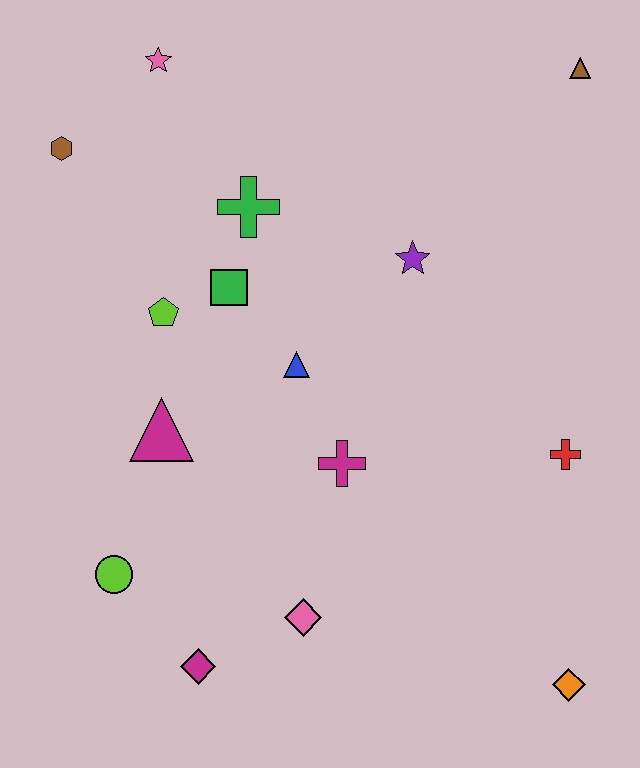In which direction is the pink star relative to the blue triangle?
The pink star is above the blue triangle.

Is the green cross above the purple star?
Yes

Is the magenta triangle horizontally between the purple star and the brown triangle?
No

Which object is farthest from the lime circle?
The brown triangle is farthest from the lime circle.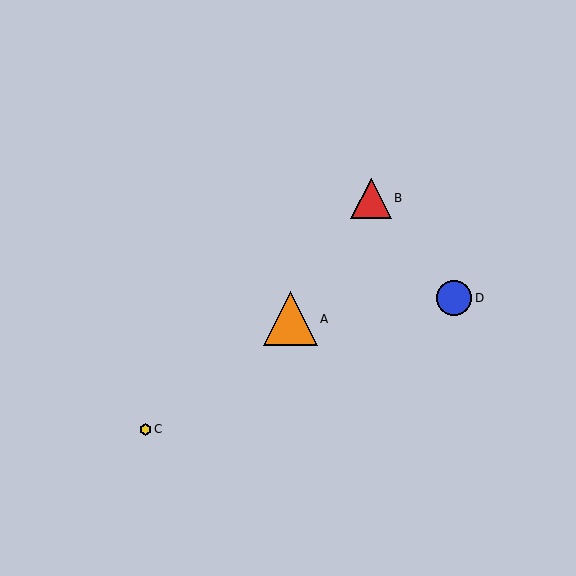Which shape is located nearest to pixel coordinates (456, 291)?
The blue circle (labeled D) at (454, 298) is nearest to that location.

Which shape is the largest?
The orange triangle (labeled A) is the largest.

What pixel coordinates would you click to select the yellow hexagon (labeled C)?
Click at (145, 429) to select the yellow hexagon C.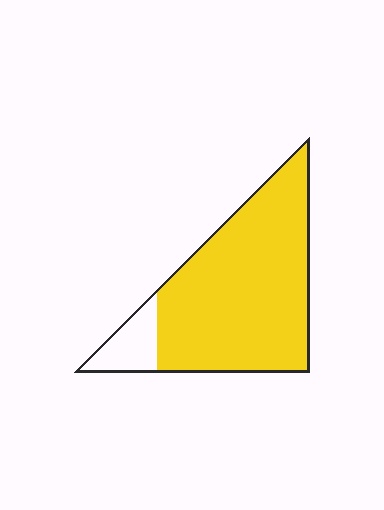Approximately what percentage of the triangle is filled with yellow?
Approximately 90%.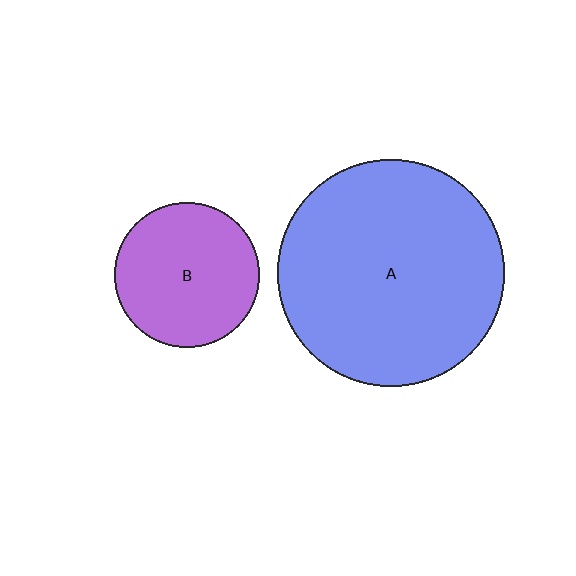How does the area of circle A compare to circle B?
Approximately 2.4 times.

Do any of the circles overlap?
No, none of the circles overlap.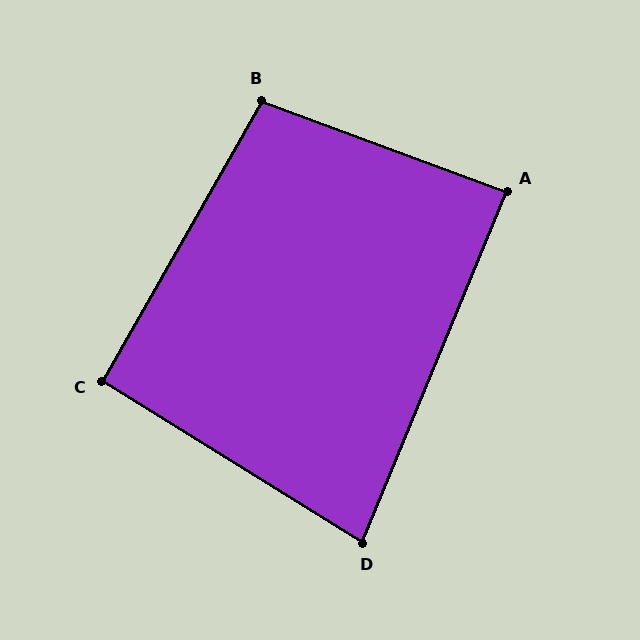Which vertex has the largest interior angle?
B, at approximately 99 degrees.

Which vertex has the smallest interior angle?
D, at approximately 81 degrees.